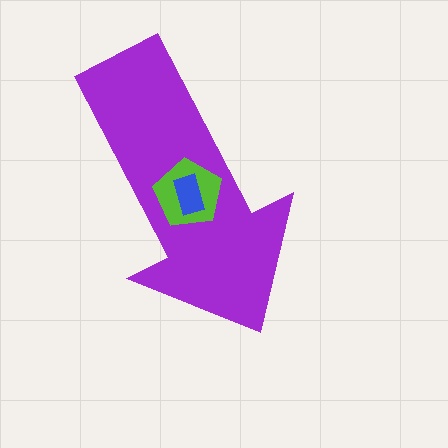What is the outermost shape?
The purple arrow.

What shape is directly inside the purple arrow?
The lime pentagon.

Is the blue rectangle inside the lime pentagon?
Yes.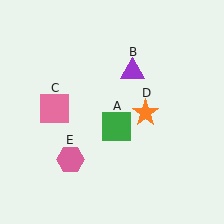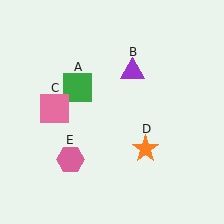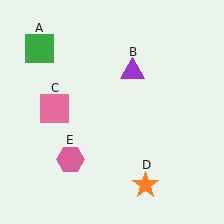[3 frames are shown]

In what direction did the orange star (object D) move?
The orange star (object D) moved down.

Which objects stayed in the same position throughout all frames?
Purple triangle (object B) and pink square (object C) and pink hexagon (object E) remained stationary.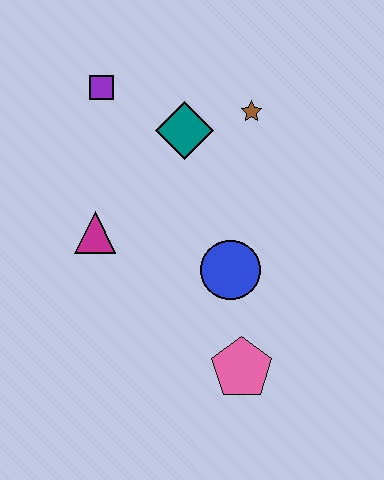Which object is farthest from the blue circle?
The purple square is farthest from the blue circle.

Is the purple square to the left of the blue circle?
Yes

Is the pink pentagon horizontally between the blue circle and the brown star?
Yes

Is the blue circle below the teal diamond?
Yes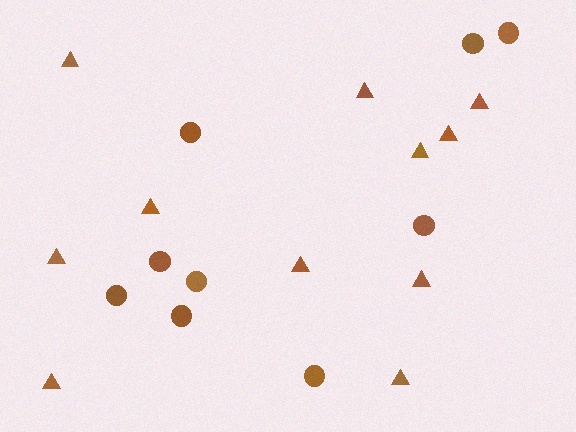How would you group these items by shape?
There are 2 groups: one group of triangles (11) and one group of circles (9).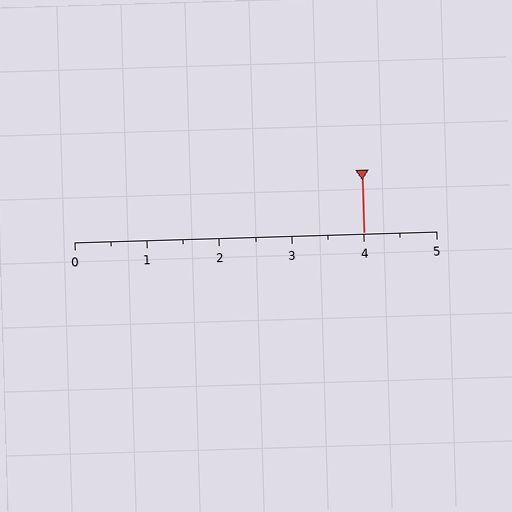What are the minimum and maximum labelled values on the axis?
The axis runs from 0 to 5.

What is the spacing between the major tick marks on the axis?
The major ticks are spaced 1 apart.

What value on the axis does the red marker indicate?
The marker indicates approximately 4.